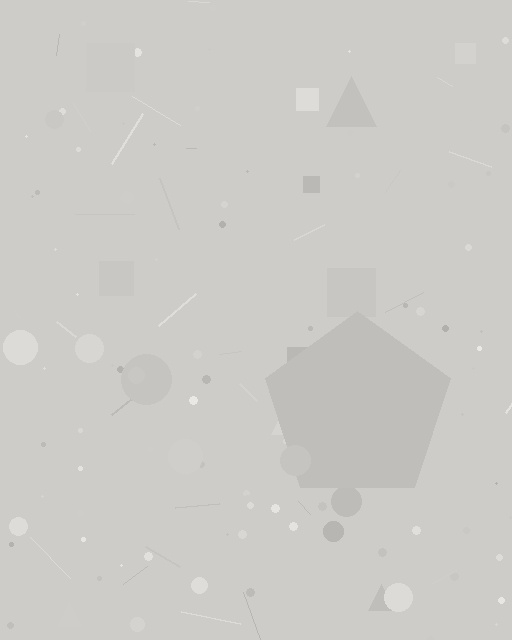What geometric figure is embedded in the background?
A pentagon is embedded in the background.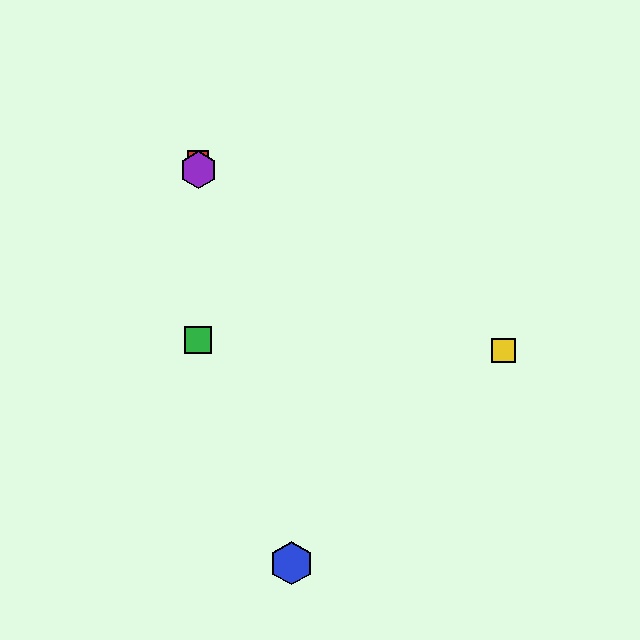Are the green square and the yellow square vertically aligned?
No, the green square is at x≈198 and the yellow square is at x≈503.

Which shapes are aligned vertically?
The red square, the green square, the purple hexagon are aligned vertically.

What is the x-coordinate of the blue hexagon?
The blue hexagon is at x≈292.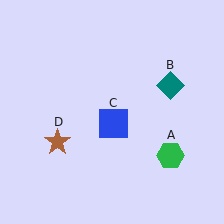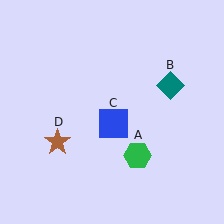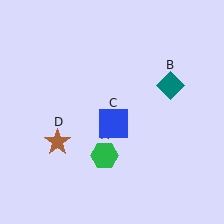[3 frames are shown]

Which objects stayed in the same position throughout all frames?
Teal diamond (object B) and blue square (object C) and brown star (object D) remained stationary.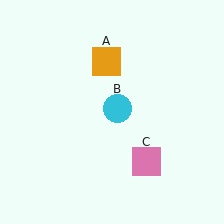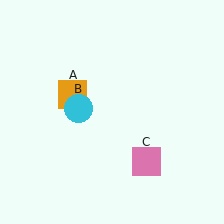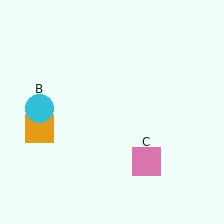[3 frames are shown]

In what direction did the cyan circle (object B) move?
The cyan circle (object B) moved left.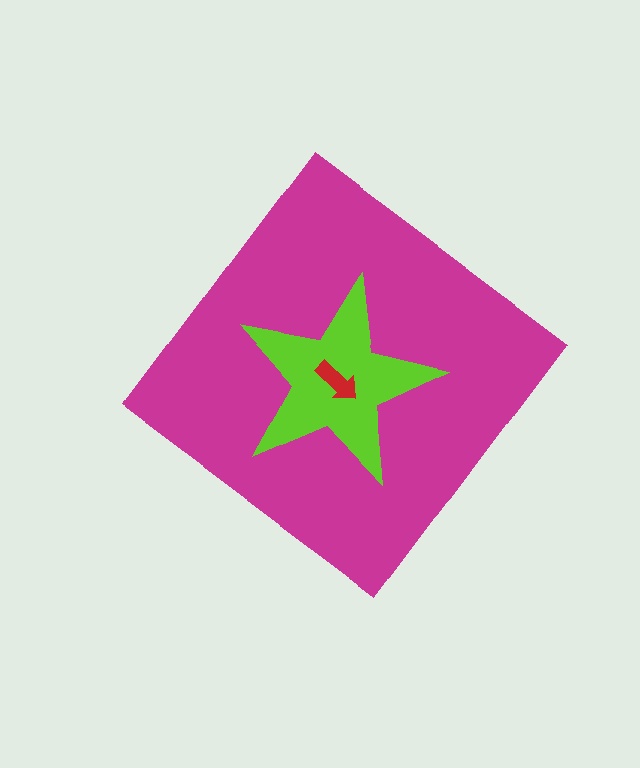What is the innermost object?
The red arrow.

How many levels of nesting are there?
3.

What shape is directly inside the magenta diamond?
The lime star.